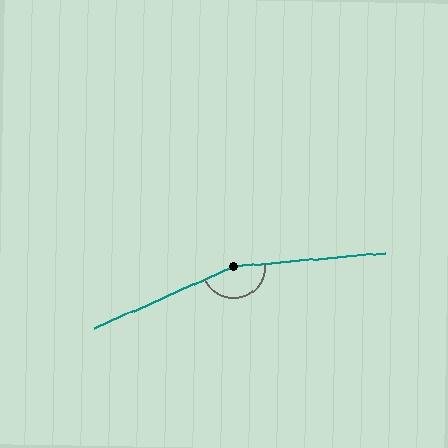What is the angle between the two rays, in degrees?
Approximately 161 degrees.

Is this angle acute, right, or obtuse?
It is obtuse.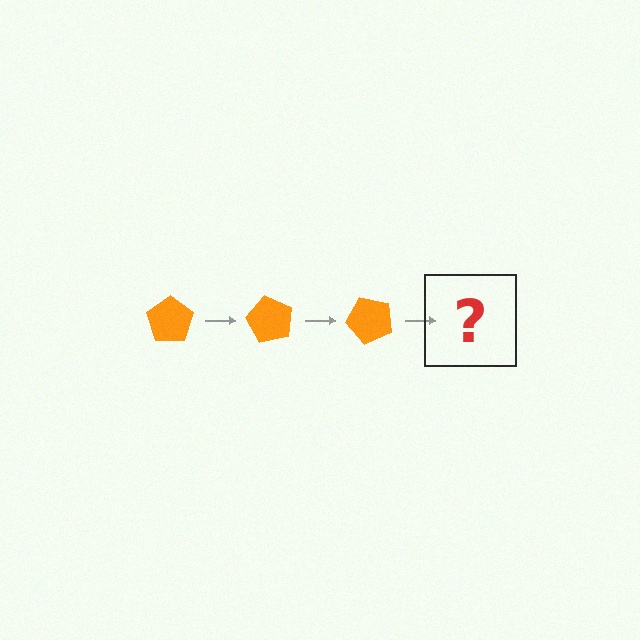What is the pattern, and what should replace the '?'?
The pattern is that the pentagon rotates 60 degrees each step. The '?' should be an orange pentagon rotated 180 degrees.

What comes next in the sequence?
The next element should be an orange pentagon rotated 180 degrees.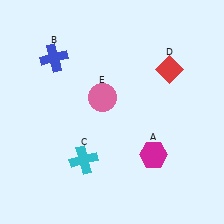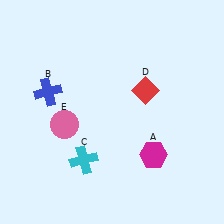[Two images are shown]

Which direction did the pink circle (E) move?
The pink circle (E) moved left.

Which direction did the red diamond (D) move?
The red diamond (D) moved left.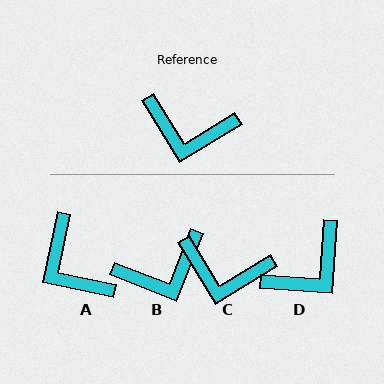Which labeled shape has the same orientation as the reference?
C.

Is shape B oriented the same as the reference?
No, it is off by about 37 degrees.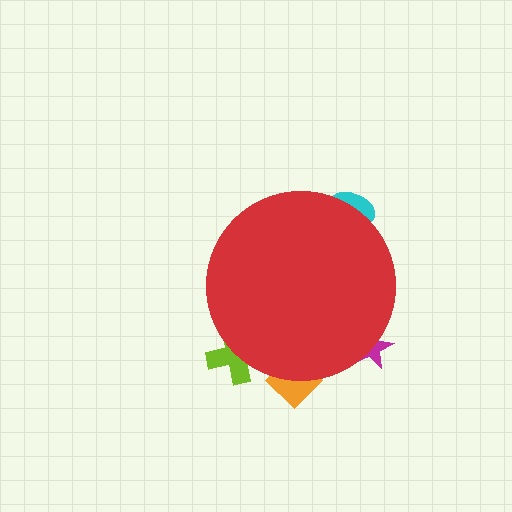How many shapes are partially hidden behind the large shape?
4 shapes are partially hidden.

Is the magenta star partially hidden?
Yes, the magenta star is partially hidden behind the red circle.